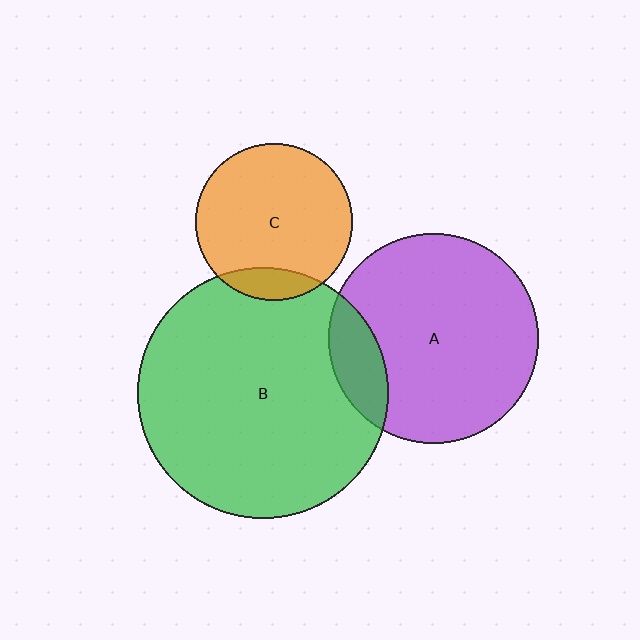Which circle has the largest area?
Circle B (green).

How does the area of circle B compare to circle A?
Approximately 1.4 times.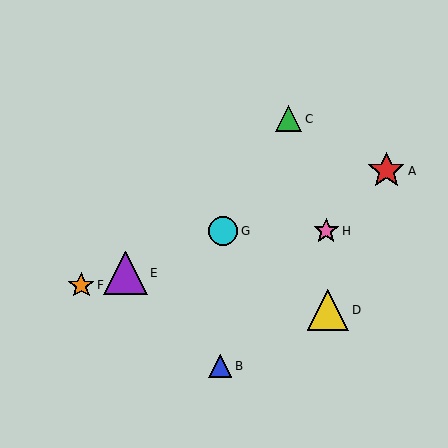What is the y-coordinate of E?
Object E is at y≈273.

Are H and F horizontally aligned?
No, H is at y≈231 and F is at y≈285.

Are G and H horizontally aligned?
Yes, both are at y≈231.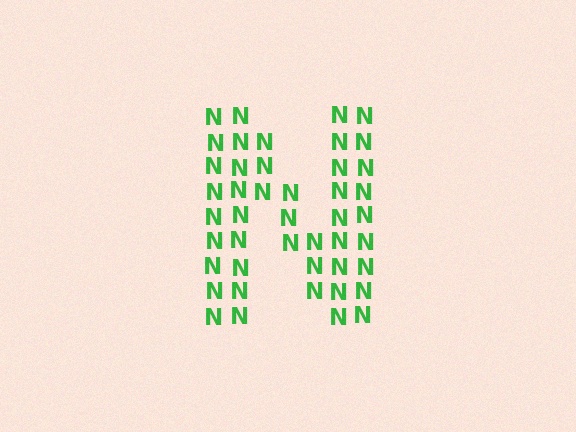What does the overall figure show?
The overall figure shows the letter N.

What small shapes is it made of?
It is made of small letter N's.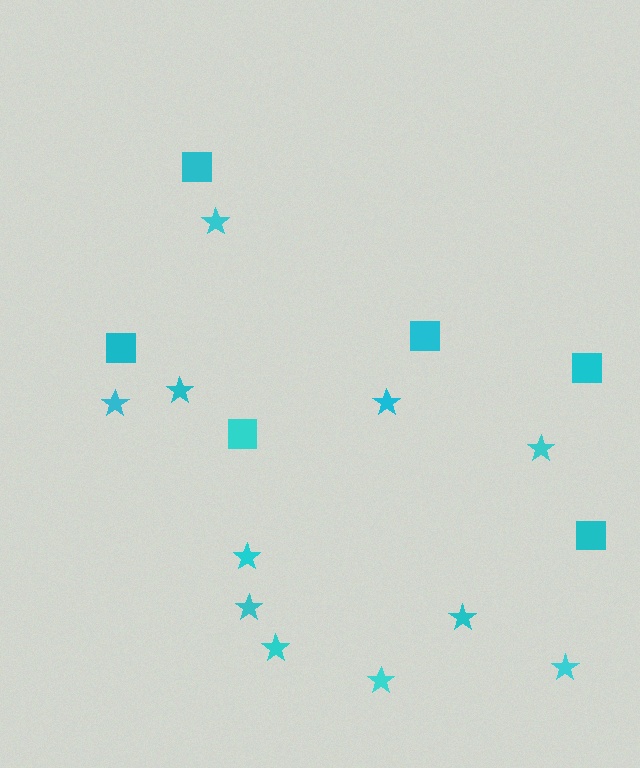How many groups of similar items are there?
There are 2 groups: one group of squares (6) and one group of stars (11).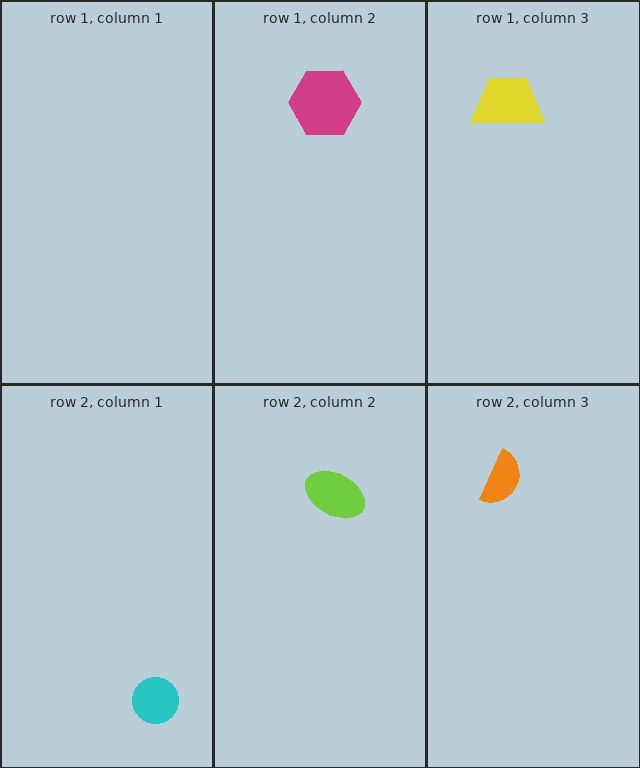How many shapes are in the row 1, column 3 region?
1.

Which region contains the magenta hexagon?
The row 1, column 2 region.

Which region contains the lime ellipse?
The row 2, column 2 region.